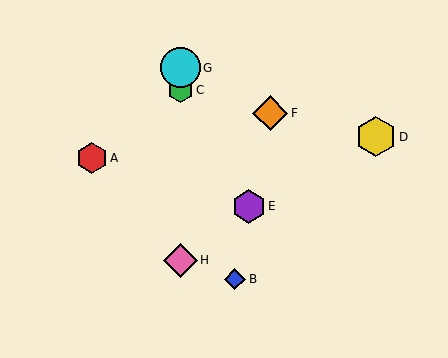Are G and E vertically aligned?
No, G is at x≈180 and E is at x≈249.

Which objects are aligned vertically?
Objects C, G, H are aligned vertically.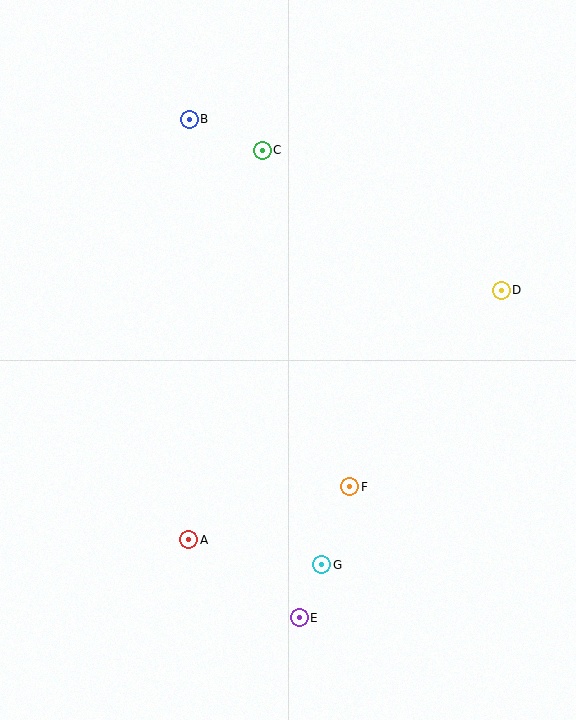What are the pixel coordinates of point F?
Point F is at (350, 487).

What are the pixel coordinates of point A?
Point A is at (189, 540).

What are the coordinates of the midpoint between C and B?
The midpoint between C and B is at (226, 135).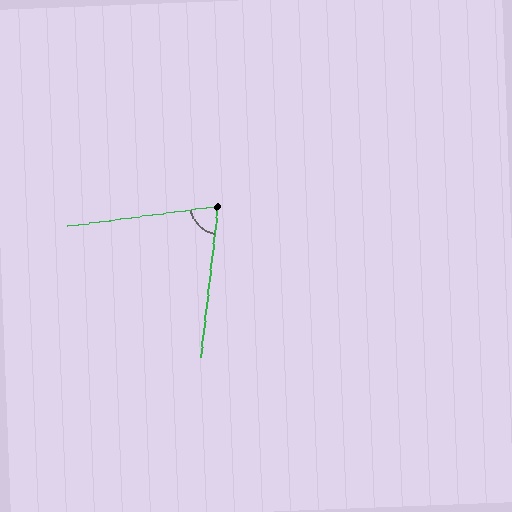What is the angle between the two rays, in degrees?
Approximately 76 degrees.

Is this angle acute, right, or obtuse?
It is acute.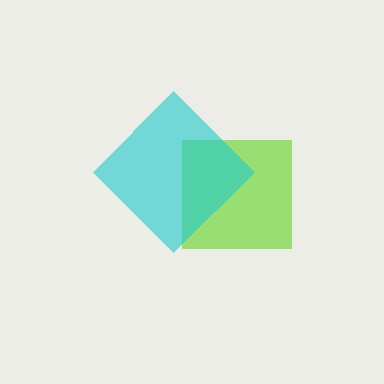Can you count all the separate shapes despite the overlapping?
Yes, there are 2 separate shapes.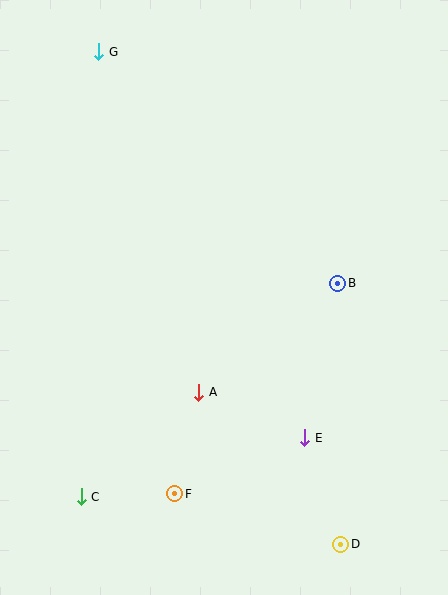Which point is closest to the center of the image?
Point A at (198, 392) is closest to the center.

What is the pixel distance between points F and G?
The distance between F and G is 448 pixels.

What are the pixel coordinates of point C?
Point C is at (81, 497).